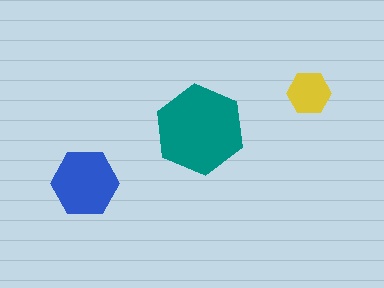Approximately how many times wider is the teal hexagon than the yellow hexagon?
About 2 times wider.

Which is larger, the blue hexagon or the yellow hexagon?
The blue one.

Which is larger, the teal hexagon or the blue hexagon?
The teal one.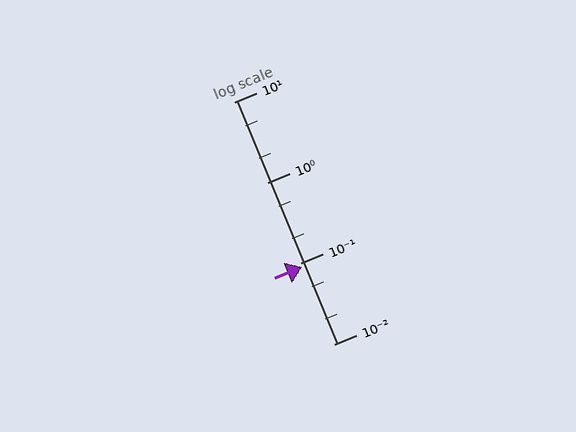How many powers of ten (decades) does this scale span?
The scale spans 3 decades, from 0.01 to 10.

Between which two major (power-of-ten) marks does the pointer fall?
The pointer is between 0.01 and 0.1.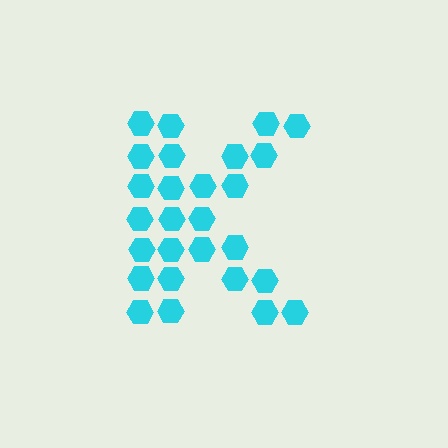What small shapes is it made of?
It is made of small hexagons.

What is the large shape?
The large shape is the letter K.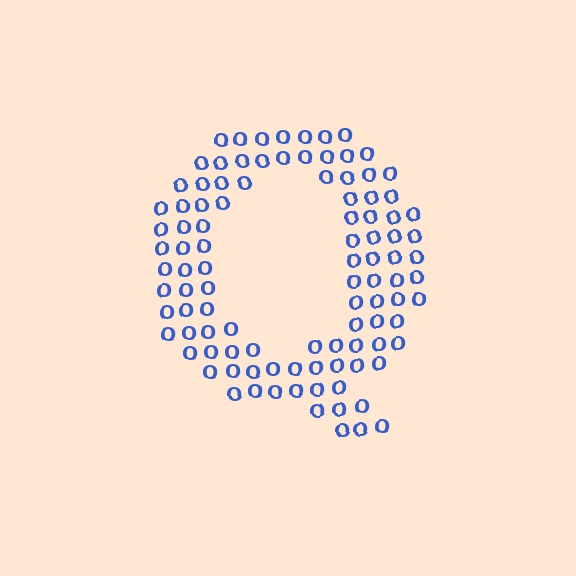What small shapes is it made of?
It is made of small letter O's.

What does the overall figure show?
The overall figure shows the letter Q.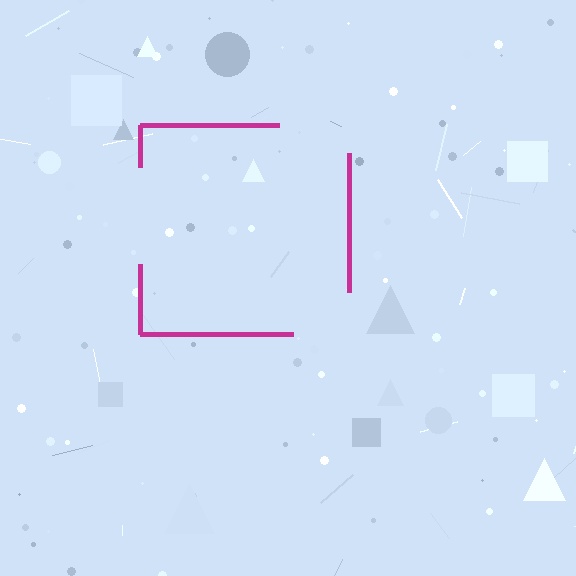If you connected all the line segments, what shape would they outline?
They would outline a square.